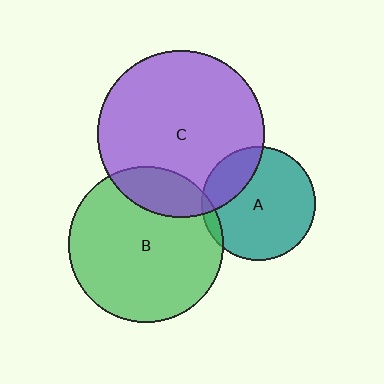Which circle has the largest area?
Circle C (purple).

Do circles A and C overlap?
Yes.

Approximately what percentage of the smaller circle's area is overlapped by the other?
Approximately 25%.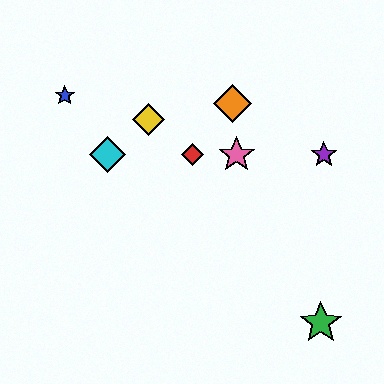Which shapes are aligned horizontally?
The red diamond, the purple star, the cyan diamond, the pink star are aligned horizontally.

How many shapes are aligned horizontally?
4 shapes (the red diamond, the purple star, the cyan diamond, the pink star) are aligned horizontally.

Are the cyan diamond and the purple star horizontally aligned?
Yes, both are at y≈155.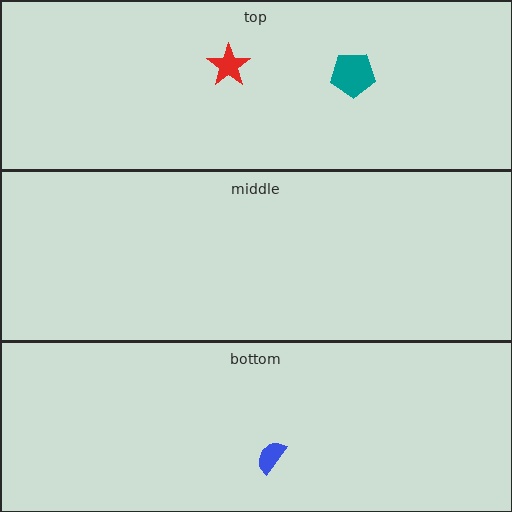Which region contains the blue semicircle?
The bottom region.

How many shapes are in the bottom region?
1.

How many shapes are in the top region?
2.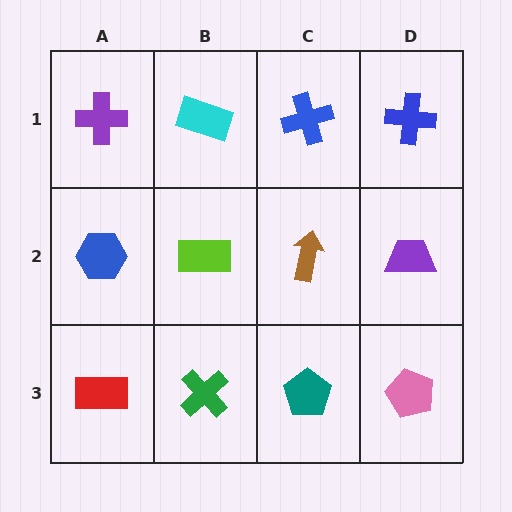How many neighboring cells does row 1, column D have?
2.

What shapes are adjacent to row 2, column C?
A blue cross (row 1, column C), a teal pentagon (row 3, column C), a lime rectangle (row 2, column B), a purple trapezoid (row 2, column D).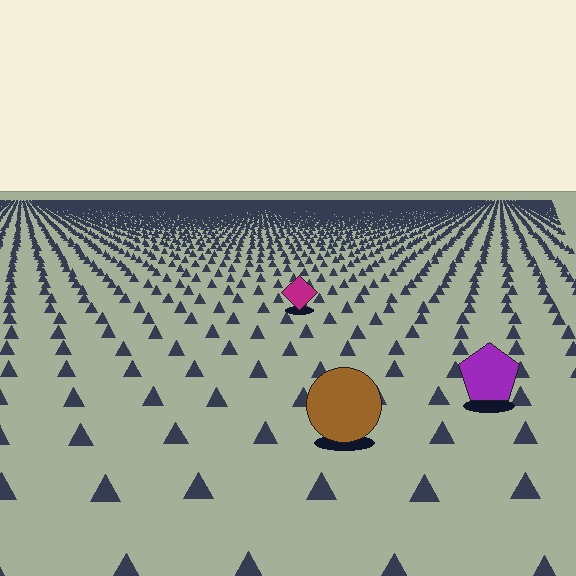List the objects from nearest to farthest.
From nearest to farthest: the brown circle, the purple pentagon, the magenta diamond.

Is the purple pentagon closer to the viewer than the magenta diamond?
Yes. The purple pentagon is closer — you can tell from the texture gradient: the ground texture is coarser near it.